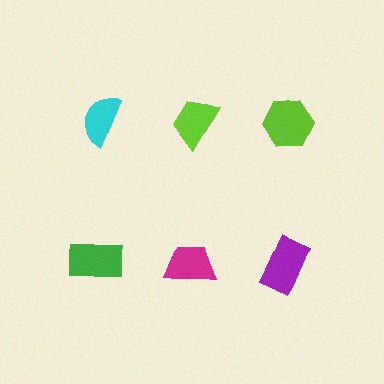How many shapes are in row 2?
3 shapes.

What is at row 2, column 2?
A magenta trapezoid.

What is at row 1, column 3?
A lime hexagon.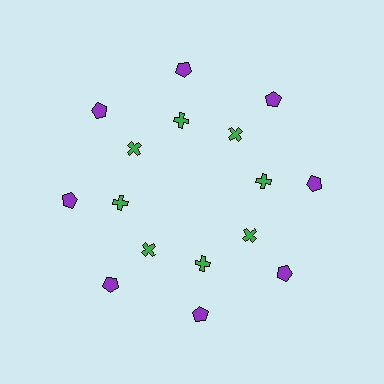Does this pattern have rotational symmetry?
Yes, this pattern has 8-fold rotational symmetry. It looks the same after rotating 45 degrees around the center.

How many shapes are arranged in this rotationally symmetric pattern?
There are 16 shapes, arranged in 8 groups of 2.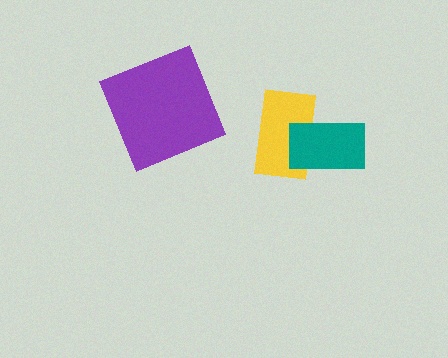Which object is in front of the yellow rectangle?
The teal rectangle is in front of the yellow rectangle.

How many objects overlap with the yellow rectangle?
1 object overlaps with the yellow rectangle.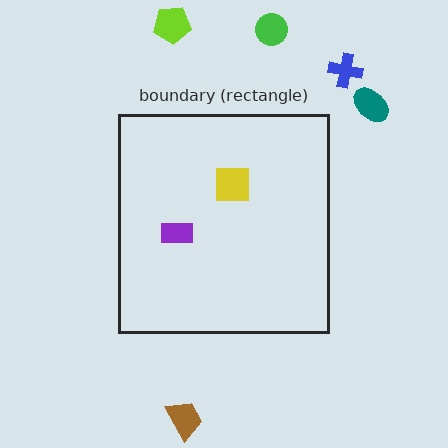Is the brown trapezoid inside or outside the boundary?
Outside.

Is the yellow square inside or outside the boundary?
Inside.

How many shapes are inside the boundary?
2 inside, 5 outside.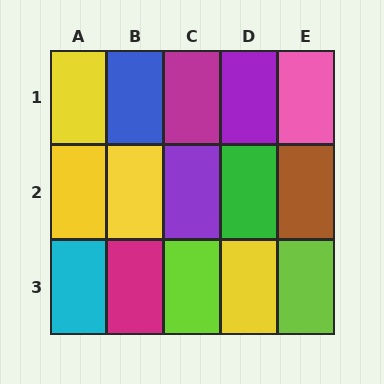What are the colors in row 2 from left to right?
Yellow, yellow, purple, green, brown.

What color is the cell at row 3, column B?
Magenta.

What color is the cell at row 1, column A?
Yellow.